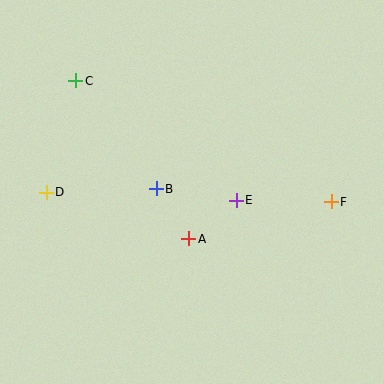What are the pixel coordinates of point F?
Point F is at (331, 202).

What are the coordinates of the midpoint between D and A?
The midpoint between D and A is at (117, 216).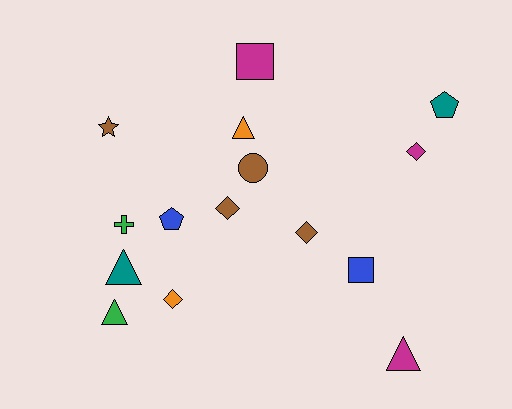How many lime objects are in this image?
There are no lime objects.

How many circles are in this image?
There is 1 circle.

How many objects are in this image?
There are 15 objects.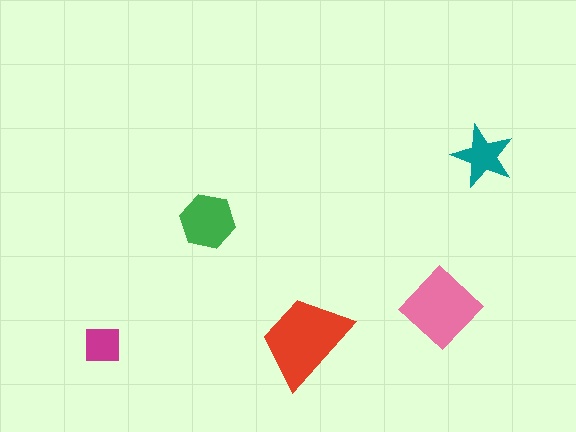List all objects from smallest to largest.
The magenta square, the teal star, the green hexagon, the pink diamond, the red trapezoid.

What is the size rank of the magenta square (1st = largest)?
5th.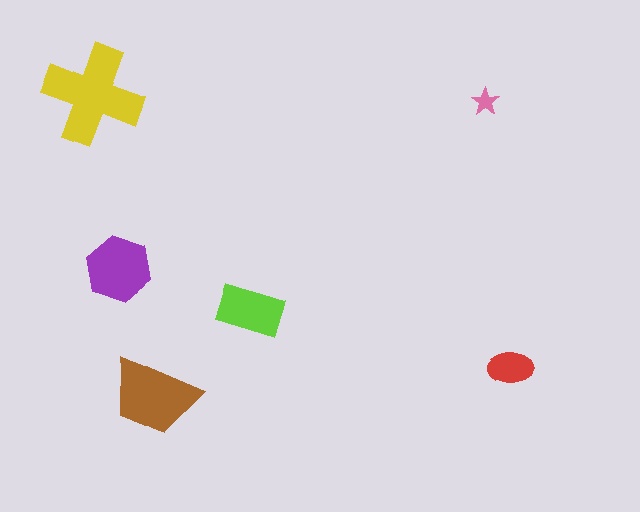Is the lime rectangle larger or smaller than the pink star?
Larger.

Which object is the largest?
The yellow cross.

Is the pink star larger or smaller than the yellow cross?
Smaller.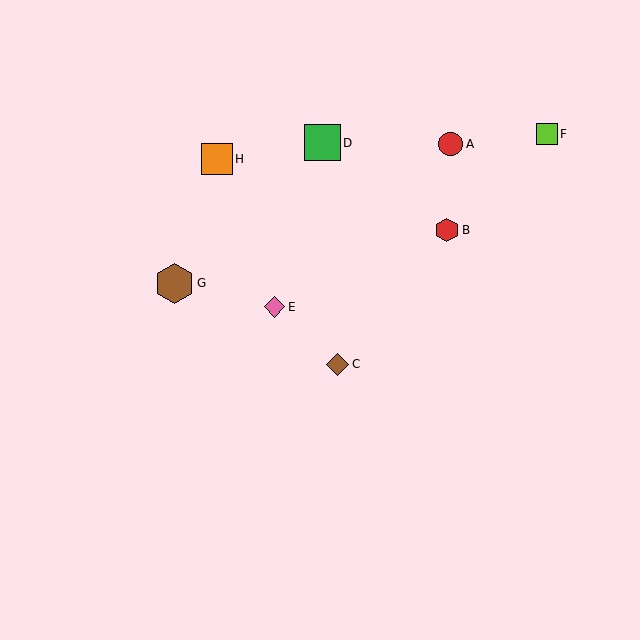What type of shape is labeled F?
Shape F is a lime square.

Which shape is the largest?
The brown hexagon (labeled G) is the largest.